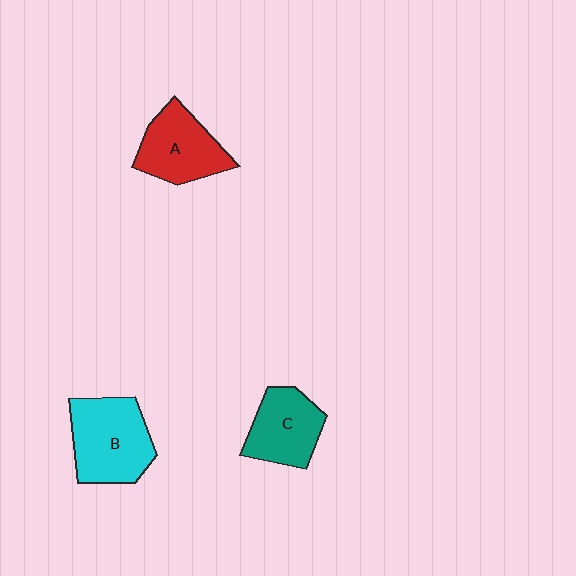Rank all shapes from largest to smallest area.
From largest to smallest: B (cyan), A (red), C (teal).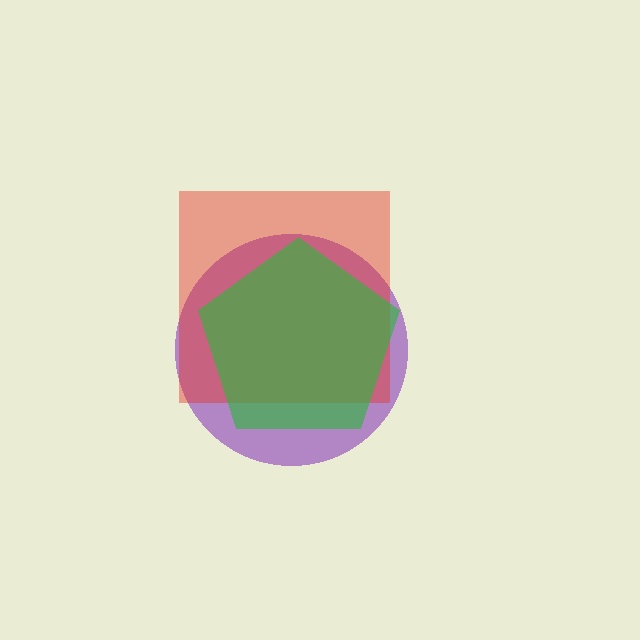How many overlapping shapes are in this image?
There are 3 overlapping shapes in the image.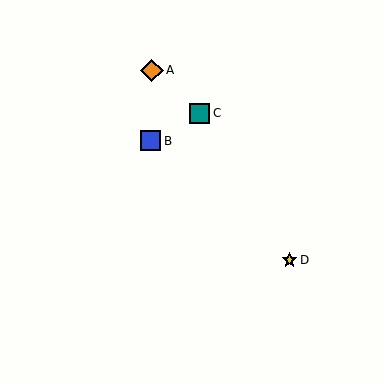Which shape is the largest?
The orange diamond (labeled A) is the largest.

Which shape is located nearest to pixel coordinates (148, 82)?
The orange diamond (labeled A) at (152, 70) is nearest to that location.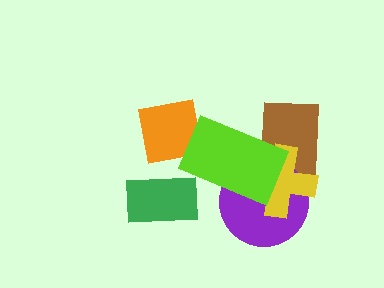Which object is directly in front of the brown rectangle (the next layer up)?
The purple circle is directly in front of the brown rectangle.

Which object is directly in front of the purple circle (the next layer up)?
The yellow cross is directly in front of the purple circle.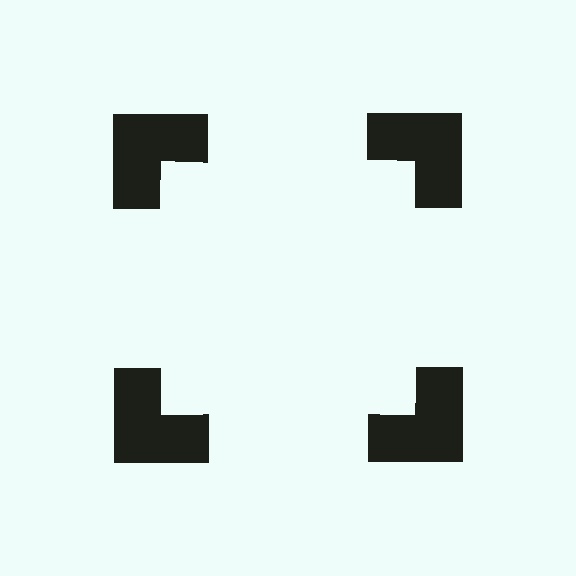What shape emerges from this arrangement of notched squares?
An illusory square — its edges are inferred from the aligned wedge cuts in the notched squares, not physically drawn.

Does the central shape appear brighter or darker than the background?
It typically appears slightly brighter than the background, even though no actual brightness change is drawn.